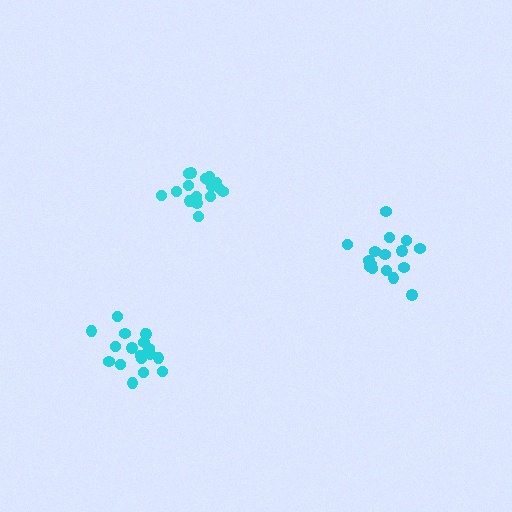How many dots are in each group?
Group 1: 19 dots, Group 2: 16 dots, Group 3: 18 dots (53 total).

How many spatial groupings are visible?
There are 3 spatial groupings.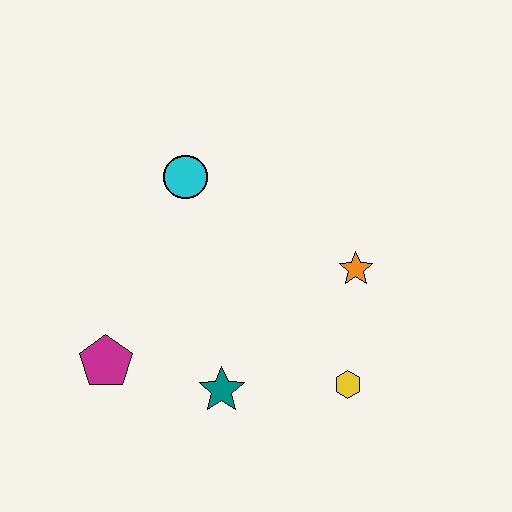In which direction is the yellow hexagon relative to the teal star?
The yellow hexagon is to the right of the teal star.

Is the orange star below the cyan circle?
Yes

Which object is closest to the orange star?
The yellow hexagon is closest to the orange star.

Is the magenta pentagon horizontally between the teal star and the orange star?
No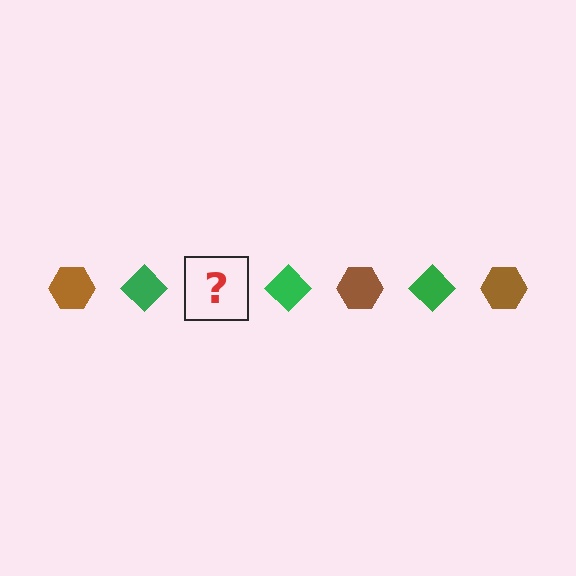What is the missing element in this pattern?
The missing element is a brown hexagon.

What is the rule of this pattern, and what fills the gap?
The rule is that the pattern alternates between brown hexagon and green diamond. The gap should be filled with a brown hexagon.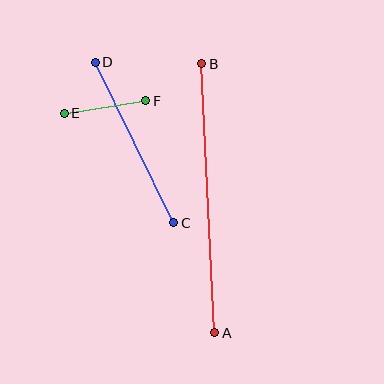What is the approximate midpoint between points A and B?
The midpoint is at approximately (208, 198) pixels.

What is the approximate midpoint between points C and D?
The midpoint is at approximately (134, 143) pixels.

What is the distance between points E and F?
The distance is approximately 82 pixels.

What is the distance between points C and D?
The distance is approximately 179 pixels.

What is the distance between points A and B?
The distance is approximately 269 pixels.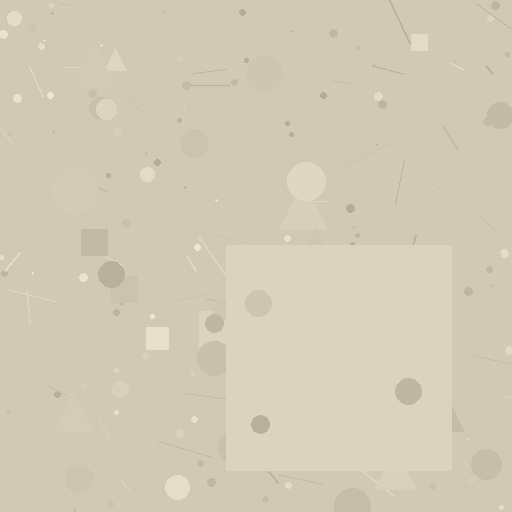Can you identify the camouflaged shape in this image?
The camouflaged shape is a square.